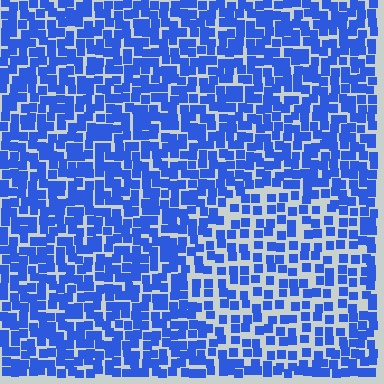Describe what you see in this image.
The image contains small blue elements arranged at two different densities. A circle-shaped region is visible where the elements are less densely packed than the surrounding area.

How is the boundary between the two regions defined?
The boundary is defined by a change in element density (approximately 1.6x ratio). All elements are the same color, size, and shape.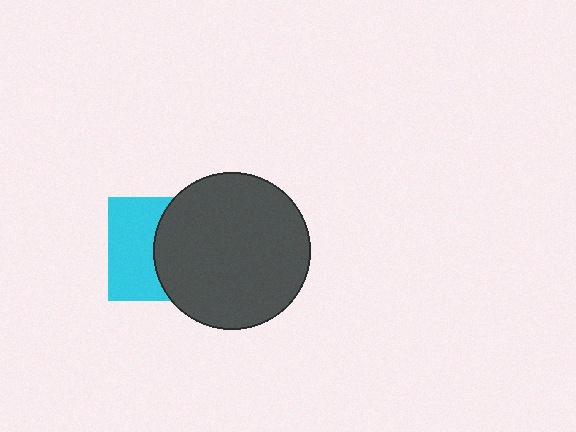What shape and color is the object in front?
The object in front is a dark gray circle.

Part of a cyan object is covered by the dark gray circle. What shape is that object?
It is a square.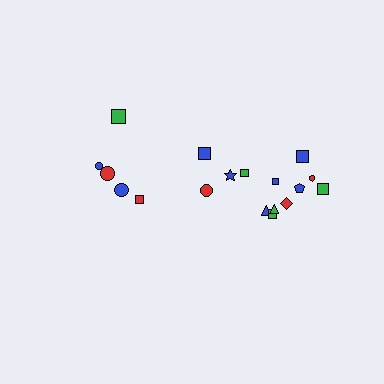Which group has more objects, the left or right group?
The right group.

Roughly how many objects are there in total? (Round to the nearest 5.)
Roughly 20 objects in total.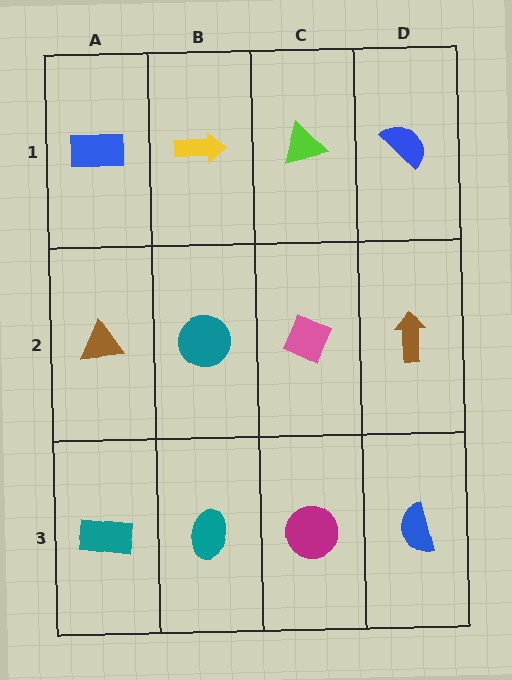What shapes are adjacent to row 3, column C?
A pink diamond (row 2, column C), a teal ellipse (row 3, column B), a blue semicircle (row 3, column D).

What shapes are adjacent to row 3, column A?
A brown triangle (row 2, column A), a teal ellipse (row 3, column B).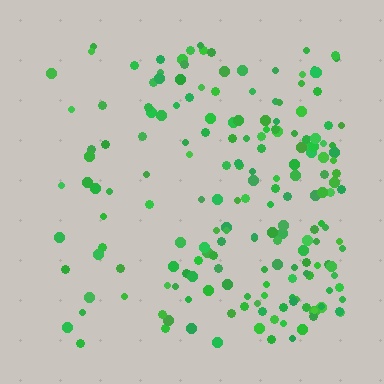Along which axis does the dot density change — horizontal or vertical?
Horizontal.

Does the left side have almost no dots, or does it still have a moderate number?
Still a moderate number, just noticeably fewer than the right.